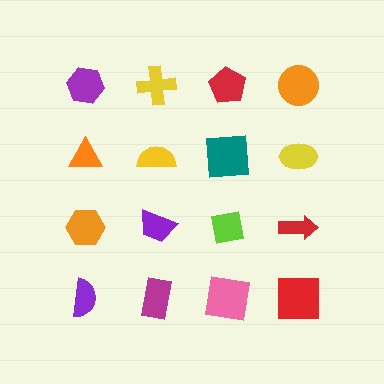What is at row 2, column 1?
An orange triangle.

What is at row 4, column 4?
A red square.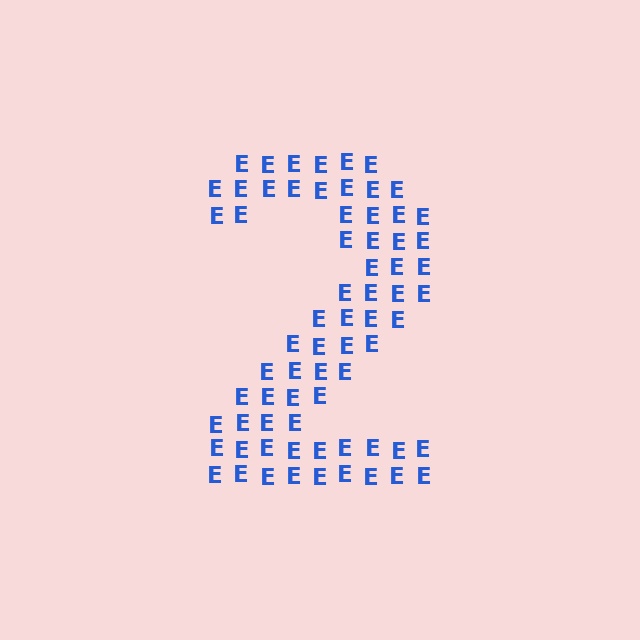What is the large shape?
The large shape is the digit 2.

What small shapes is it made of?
It is made of small letter E's.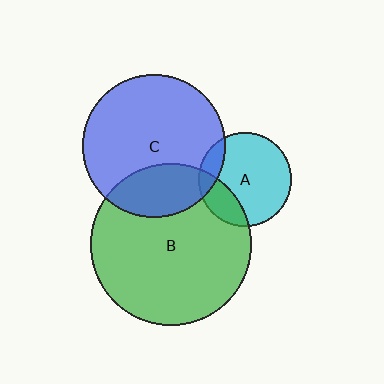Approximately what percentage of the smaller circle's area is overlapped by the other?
Approximately 25%.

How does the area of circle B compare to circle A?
Approximately 3.0 times.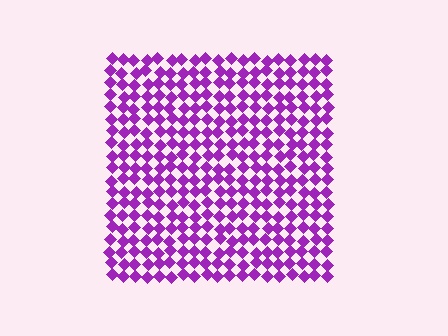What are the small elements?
The small elements are diamonds.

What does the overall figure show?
The overall figure shows a square.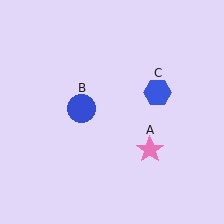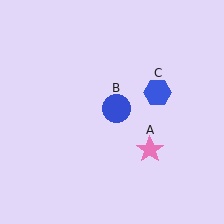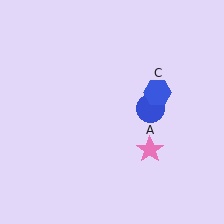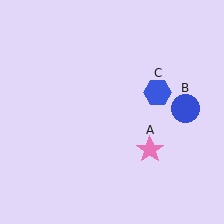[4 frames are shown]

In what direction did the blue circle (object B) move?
The blue circle (object B) moved right.